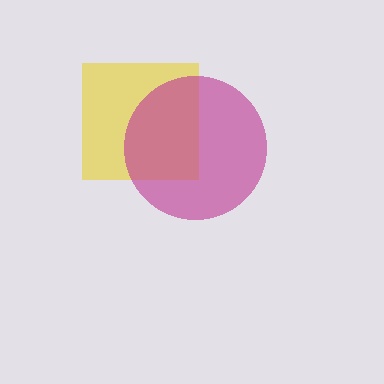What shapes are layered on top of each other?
The layered shapes are: a yellow square, a magenta circle.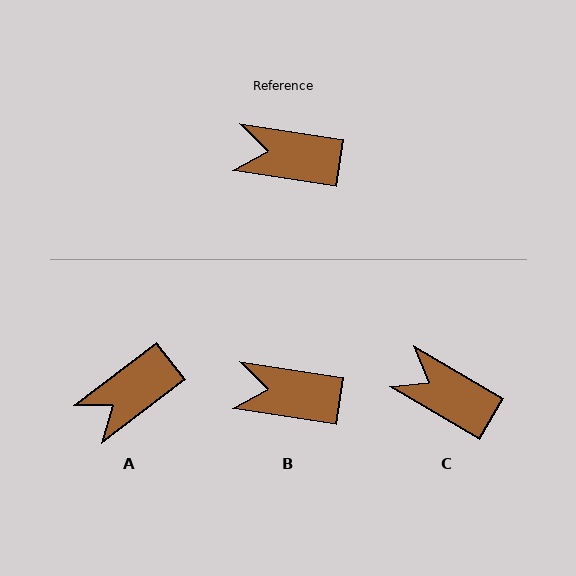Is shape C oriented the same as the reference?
No, it is off by about 22 degrees.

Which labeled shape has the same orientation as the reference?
B.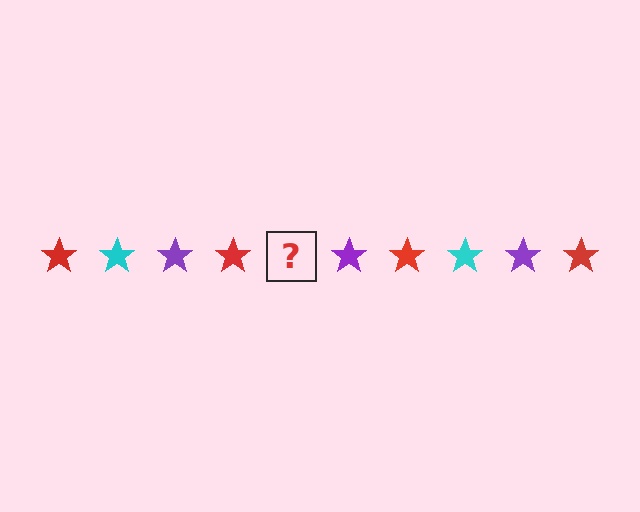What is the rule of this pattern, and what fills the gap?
The rule is that the pattern cycles through red, cyan, purple stars. The gap should be filled with a cyan star.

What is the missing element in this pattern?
The missing element is a cyan star.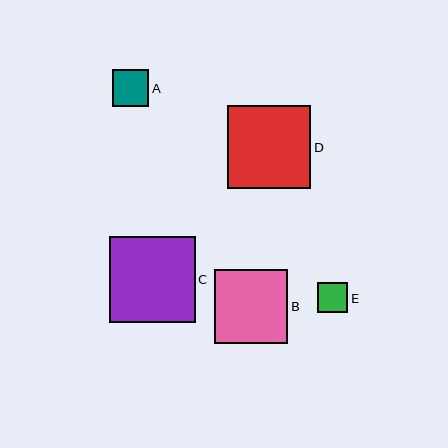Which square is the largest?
Square C is the largest with a size of approximately 86 pixels.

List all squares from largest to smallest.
From largest to smallest: C, D, B, A, E.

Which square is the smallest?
Square E is the smallest with a size of approximately 30 pixels.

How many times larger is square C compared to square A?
Square C is approximately 2.4 times the size of square A.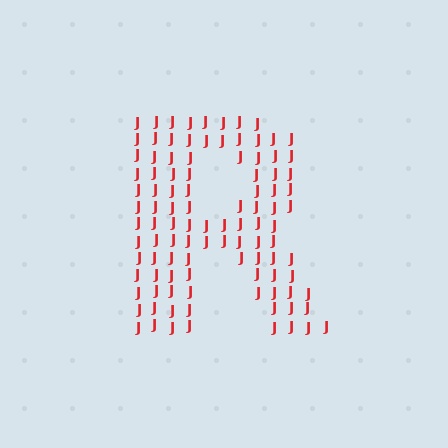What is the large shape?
The large shape is the letter R.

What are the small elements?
The small elements are letter J's.